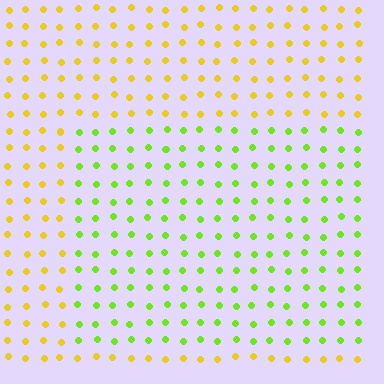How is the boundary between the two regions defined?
The boundary is defined purely by a slight shift in hue (about 44 degrees). Spacing, size, and orientation are identical on both sides.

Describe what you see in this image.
The image is filled with small yellow elements in a uniform arrangement. A rectangle-shaped region is visible where the elements are tinted to a slightly different hue, forming a subtle color boundary.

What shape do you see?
I see a rectangle.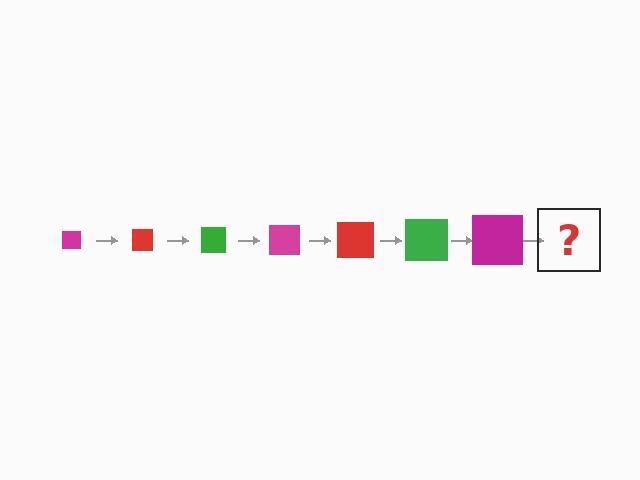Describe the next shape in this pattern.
It should be a red square, larger than the previous one.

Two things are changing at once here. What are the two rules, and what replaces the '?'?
The two rules are that the square grows larger each step and the color cycles through magenta, red, and green. The '?' should be a red square, larger than the previous one.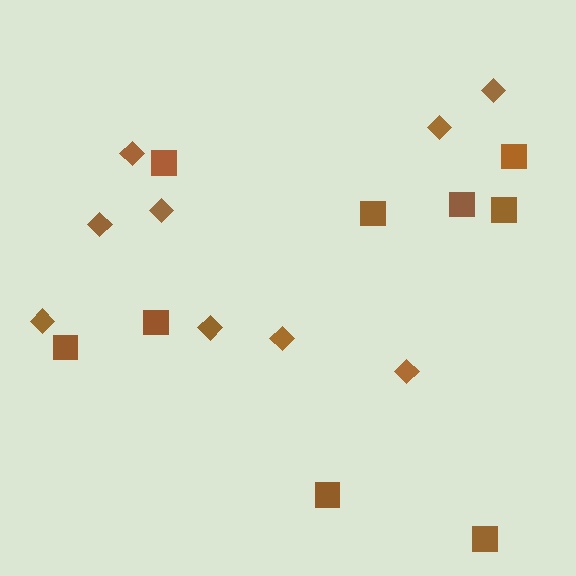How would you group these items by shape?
There are 2 groups: one group of squares (9) and one group of diamonds (9).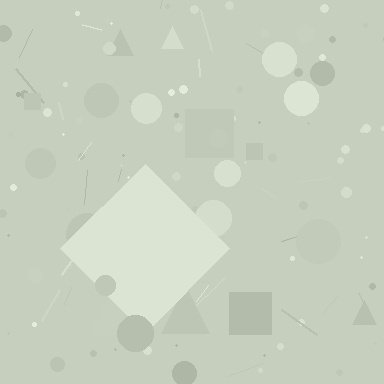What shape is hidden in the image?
A diamond is hidden in the image.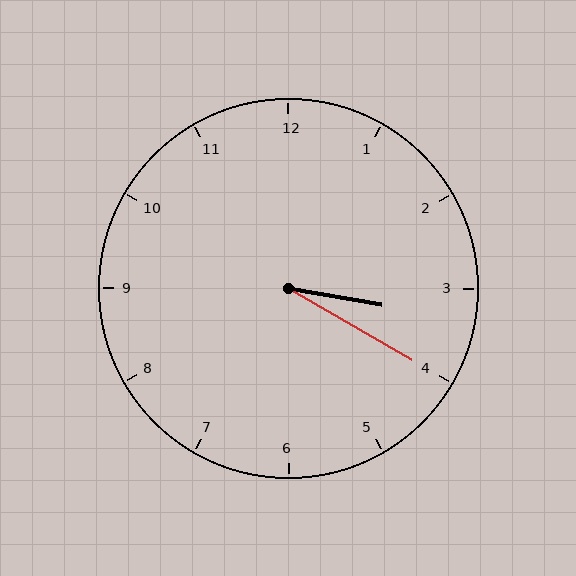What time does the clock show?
3:20.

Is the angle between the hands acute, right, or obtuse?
It is acute.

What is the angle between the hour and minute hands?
Approximately 20 degrees.